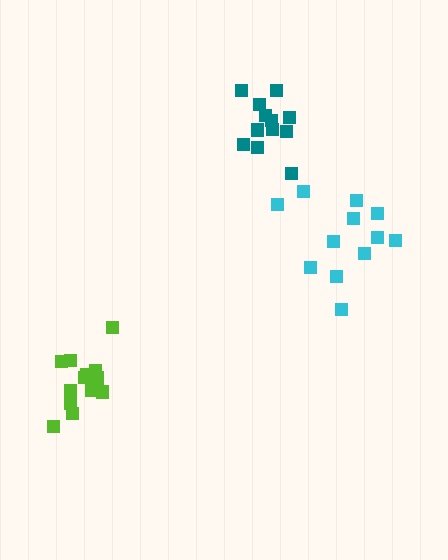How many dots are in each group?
Group 1: 12 dots, Group 2: 13 dots, Group 3: 12 dots (37 total).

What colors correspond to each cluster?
The clusters are colored: teal, lime, cyan.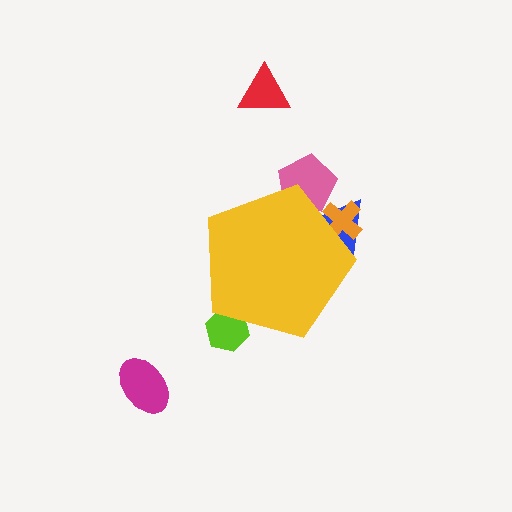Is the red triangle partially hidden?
No, the red triangle is fully visible.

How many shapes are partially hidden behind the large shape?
4 shapes are partially hidden.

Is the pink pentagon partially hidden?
Yes, the pink pentagon is partially hidden behind the yellow pentagon.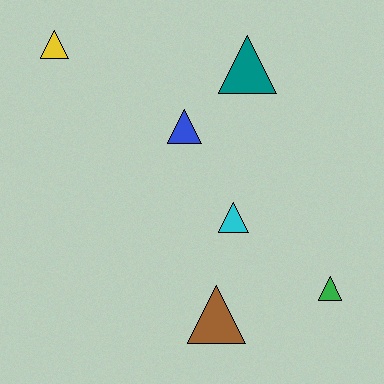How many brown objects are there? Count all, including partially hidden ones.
There is 1 brown object.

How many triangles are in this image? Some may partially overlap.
There are 6 triangles.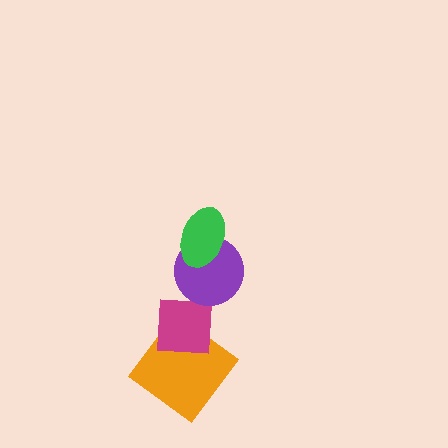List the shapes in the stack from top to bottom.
From top to bottom: the green ellipse, the purple circle, the magenta square, the orange diamond.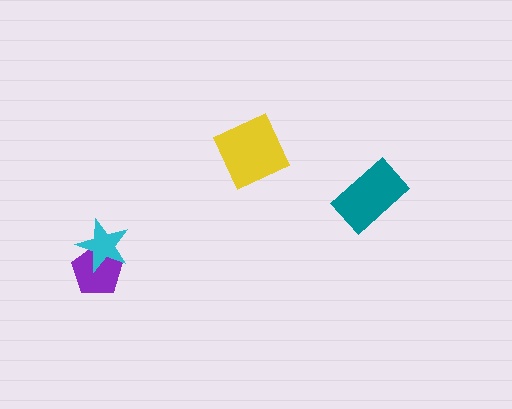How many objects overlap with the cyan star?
1 object overlaps with the cyan star.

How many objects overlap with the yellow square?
0 objects overlap with the yellow square.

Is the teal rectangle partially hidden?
No, no other shape covers it.